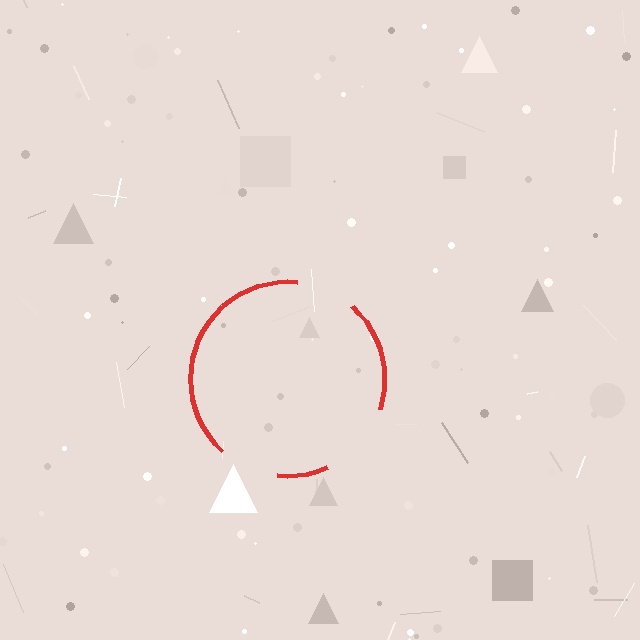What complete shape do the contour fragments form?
The contour fragments form a circle.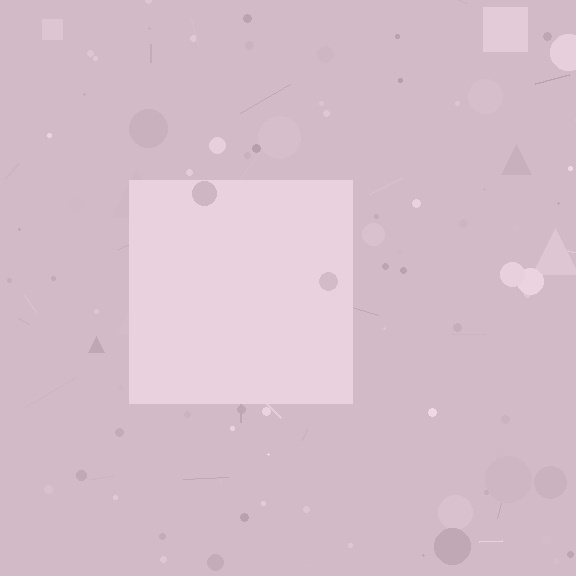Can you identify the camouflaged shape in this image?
The camouflaged shape is a square.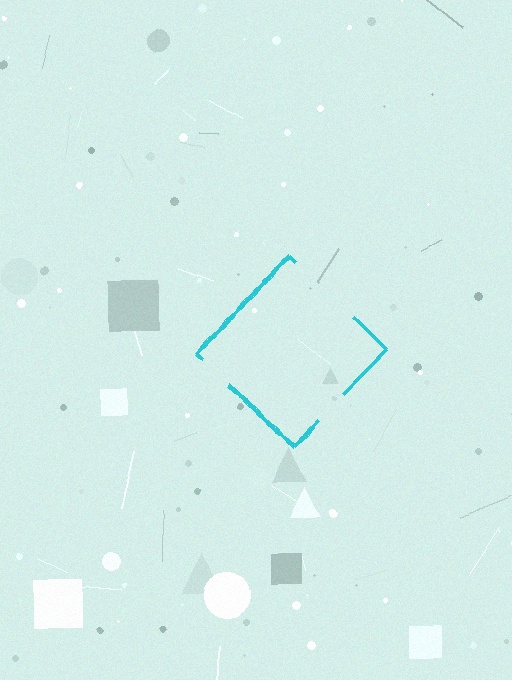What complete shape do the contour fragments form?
The contour fragments form a diamond.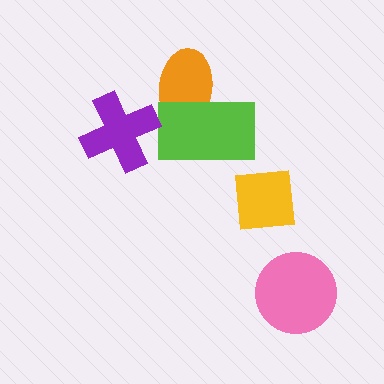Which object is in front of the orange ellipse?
The lime rectangle is in front of the orange ellipse.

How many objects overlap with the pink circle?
0 objects overlap with the pink circle.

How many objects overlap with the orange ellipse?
1 object overlaps with the orange ellipse.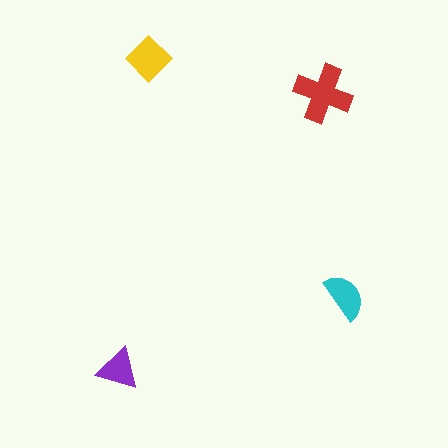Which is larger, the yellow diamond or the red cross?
The red cross.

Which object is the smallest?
The purple triangle.